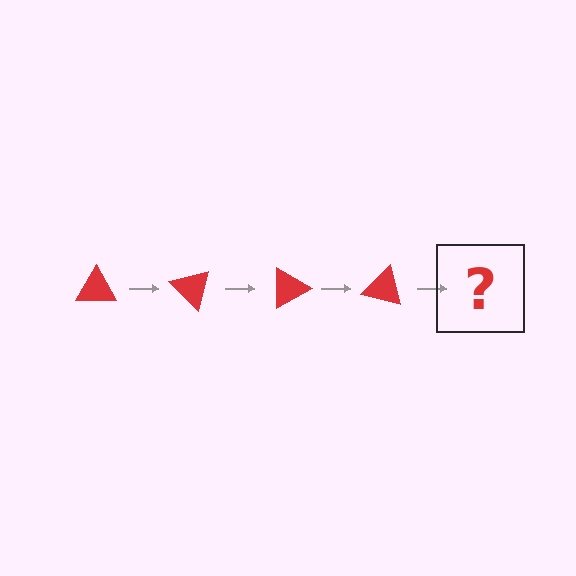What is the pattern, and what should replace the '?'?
The pattern is that the triangle rotates 45 degrees each step. The '?' should be a red triangle rotated 180 degrees.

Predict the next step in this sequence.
The next step is a red triangle rotated 180 degrees.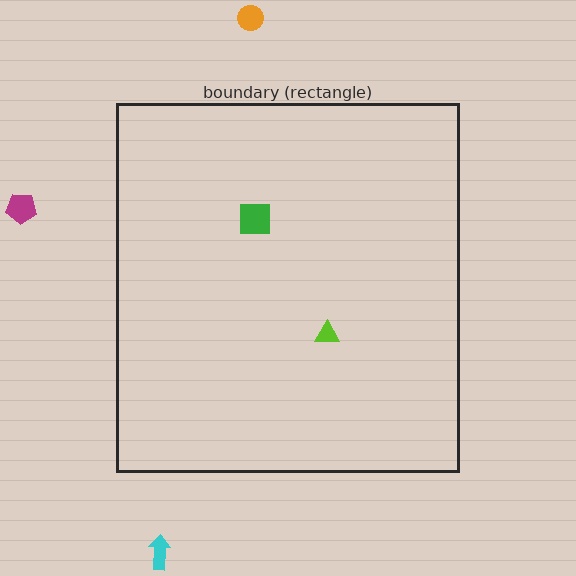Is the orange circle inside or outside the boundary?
Outside.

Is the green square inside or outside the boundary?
Inside.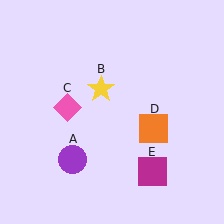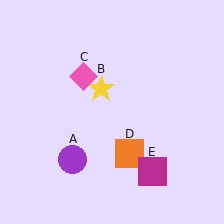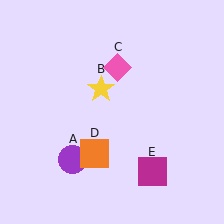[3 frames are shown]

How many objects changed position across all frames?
2 objects changed position: pink diamond (object C), orange square (object D).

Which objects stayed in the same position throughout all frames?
Purple circle (object A) and yellow star (object B) and magenta square (object E) remained stationary.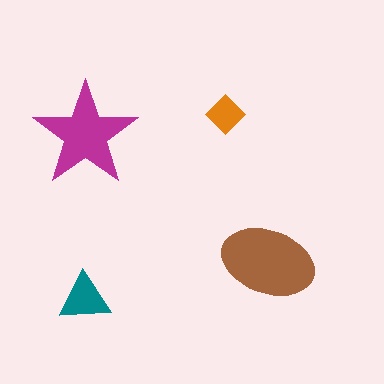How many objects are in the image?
There are 4 objects in the image.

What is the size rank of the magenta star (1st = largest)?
2nd.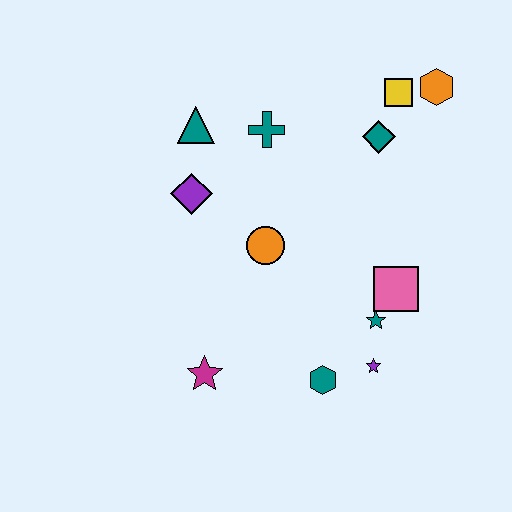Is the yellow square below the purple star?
No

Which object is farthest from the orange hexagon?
The magenta star is farthest from the orange hexagon.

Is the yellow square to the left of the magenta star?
No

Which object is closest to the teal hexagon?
The purple star is closest to the teal hexagon.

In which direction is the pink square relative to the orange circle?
The pink square is to the right of the orange circle.